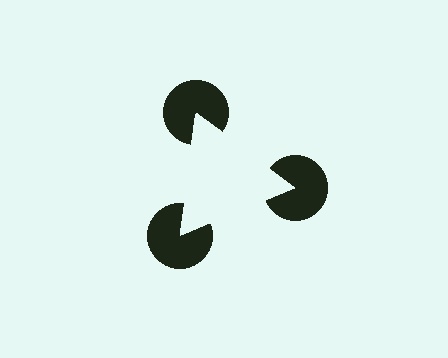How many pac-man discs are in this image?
There are 3 — one at each vertex of the illusory triangle.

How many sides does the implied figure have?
3 sides.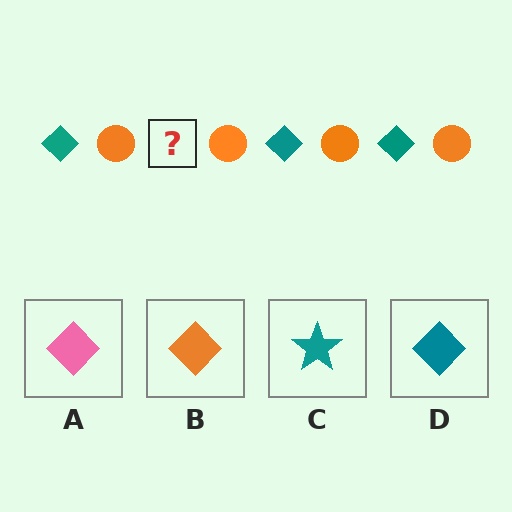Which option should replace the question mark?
Option D.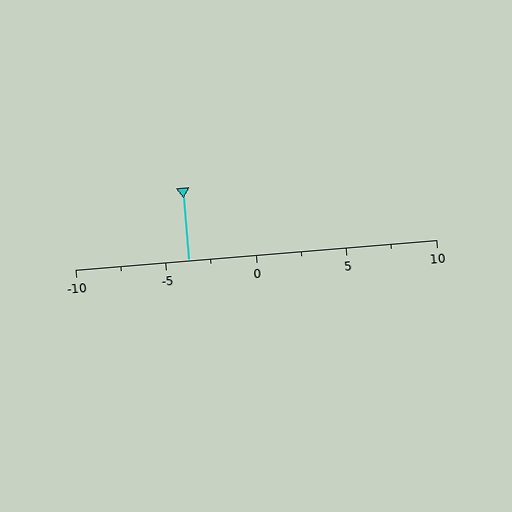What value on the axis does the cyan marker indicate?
The marker indicates approximately -3.8.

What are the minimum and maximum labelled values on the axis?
The axis runs from -10 to 10.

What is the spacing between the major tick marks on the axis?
The major ticks are spaced 5 apart.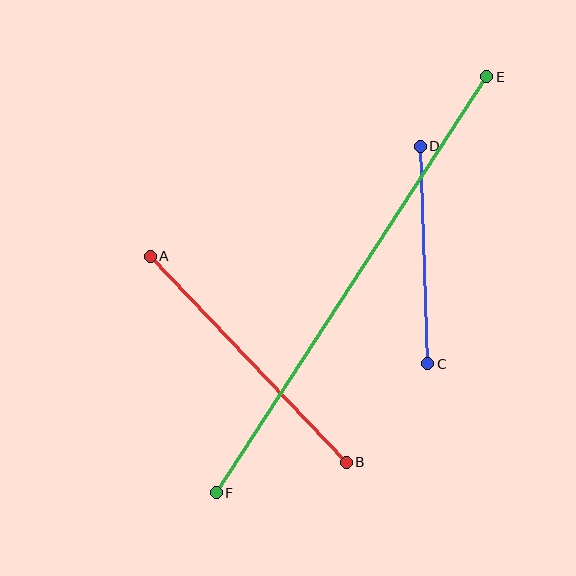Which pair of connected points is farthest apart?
Points E and F are farthest apart.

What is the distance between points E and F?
The distance is approximately 496 pixels.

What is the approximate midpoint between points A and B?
The midpoint is at approximately (248, 359) pixels.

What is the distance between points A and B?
The distance is approximately 284 pixels.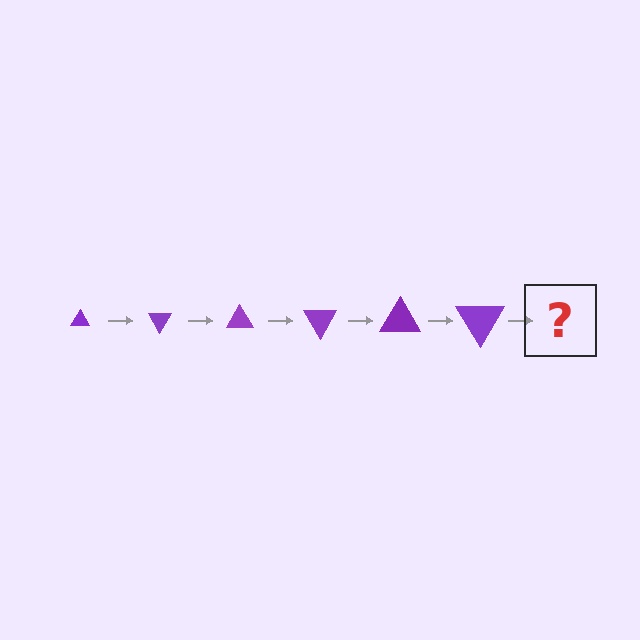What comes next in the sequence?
The next element should be a triangle, larger than the previous one and rotated 360 degrees from the start.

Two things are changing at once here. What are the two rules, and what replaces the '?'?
The two rules are that the triangle grows larger each step and it rotates 60 degrees each step. The '?' should be a triangle, larger than the previous one and rotated 360 degrees from the start.